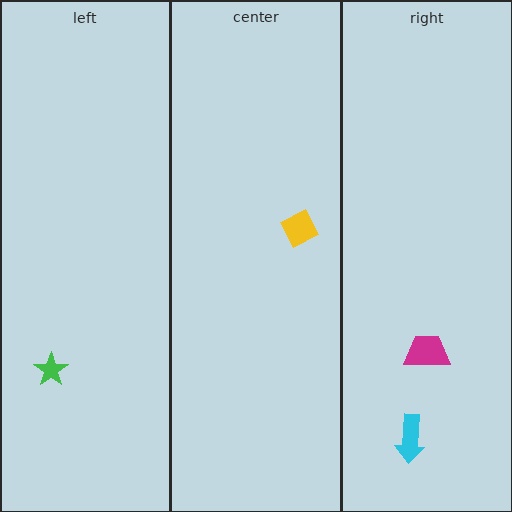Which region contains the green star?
The left region.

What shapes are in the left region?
The green star.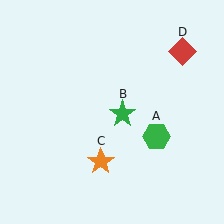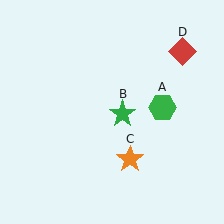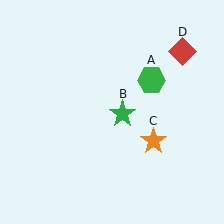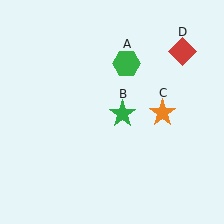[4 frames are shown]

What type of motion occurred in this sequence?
The green hexagon (object A), orange star (object C) rotated counterclockwise around the center of the scene.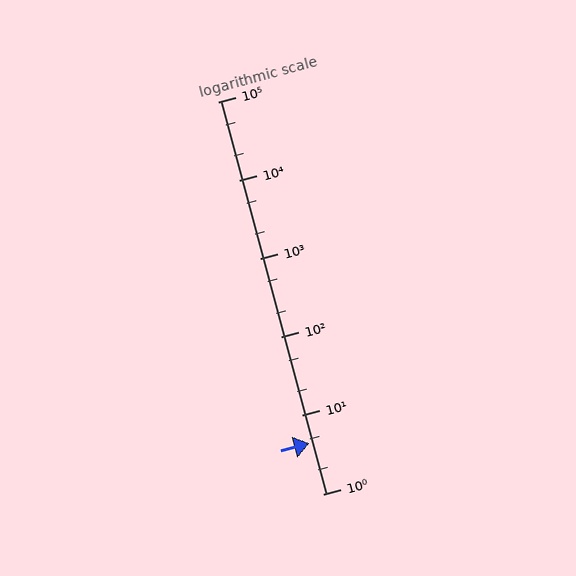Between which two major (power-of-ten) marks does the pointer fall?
The pointer is between 1 and 10.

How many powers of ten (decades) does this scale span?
The scale spans 5 decades, from 1 to 100000.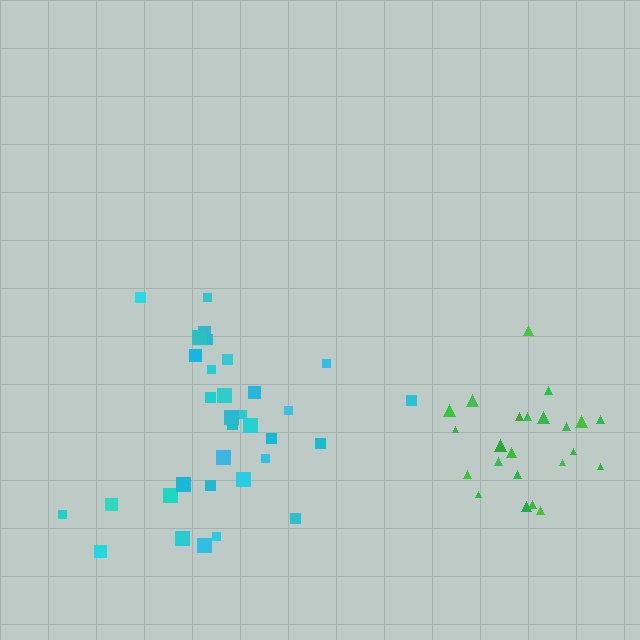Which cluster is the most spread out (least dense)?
Cyan.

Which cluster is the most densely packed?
Green.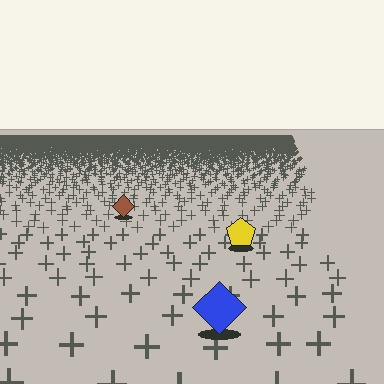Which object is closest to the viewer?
The blue diamond is closest. The texture marks near it are larger and more spread out.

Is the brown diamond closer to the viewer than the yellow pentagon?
No. The yellow pentagon is closer — you can tell from the texture gradient: the ground texture is coarser near it.